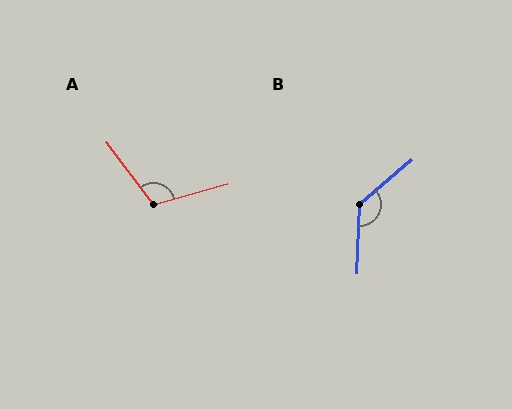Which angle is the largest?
B, at approximately 133 degrees.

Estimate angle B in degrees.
Approximately 133 degrees.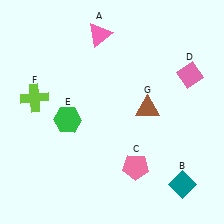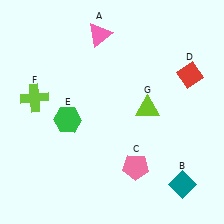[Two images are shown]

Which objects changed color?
D changed from pink to red. G changed from brown to lime.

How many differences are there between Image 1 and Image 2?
There are 2 differences between the two images.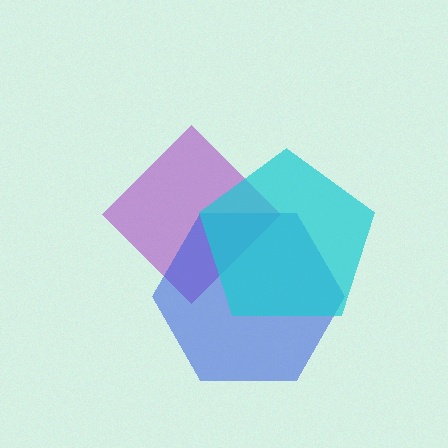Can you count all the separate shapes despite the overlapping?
Yes, there are 3 separate shapes.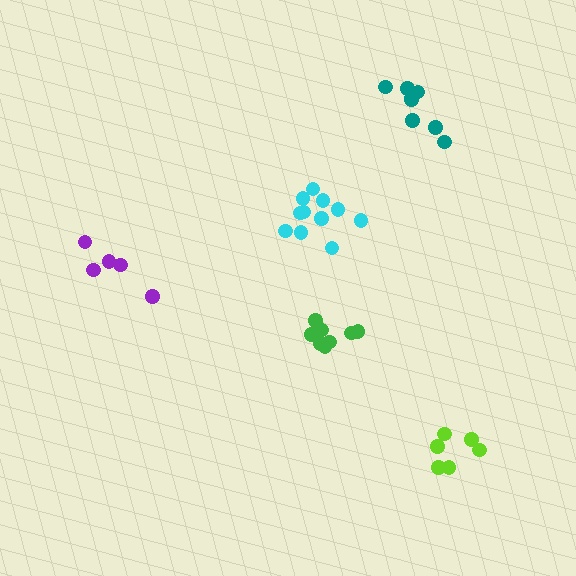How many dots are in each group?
Group 1: 8 dots, Group 2: 5 dots, Group 3: 11 dots, Group 4: 6 dots, Group 5: 8 dots (38 total).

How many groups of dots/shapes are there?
There are 5 groups.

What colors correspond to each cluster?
The clusters are colored: green, purple, cyan, lime, teal.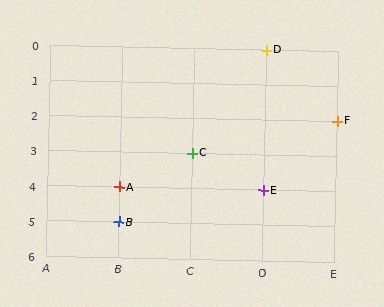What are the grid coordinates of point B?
Point B is at grid coordinates (B, 5).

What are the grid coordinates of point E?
Point E is at grid coordinates (D, 4).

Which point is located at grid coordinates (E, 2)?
Point F is at (E, 2).